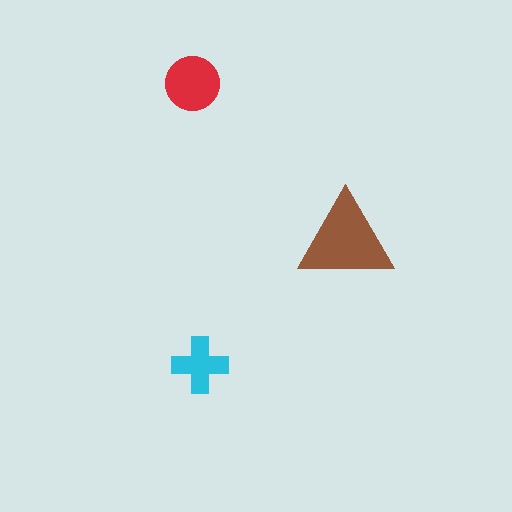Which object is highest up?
The red circle is topmost.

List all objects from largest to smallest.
The brown triangle, the red circle, the cyan cross.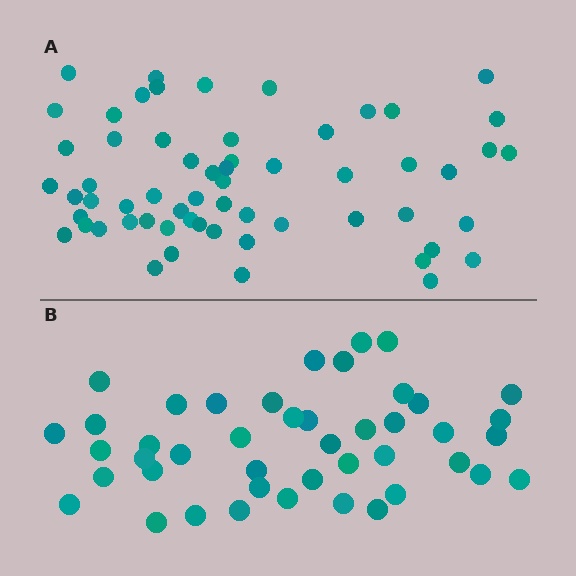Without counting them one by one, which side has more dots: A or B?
Region A (the top region) has more dots.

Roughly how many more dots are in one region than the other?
Region A has approximately 15 more dots than region B.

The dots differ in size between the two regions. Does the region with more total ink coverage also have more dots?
No. Region B has more total ink coverage because its dots are larger, but region A actually contains more individual dots. Total area can be misleading — the number of items is what matters here.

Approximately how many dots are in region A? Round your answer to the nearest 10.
About 60 dots.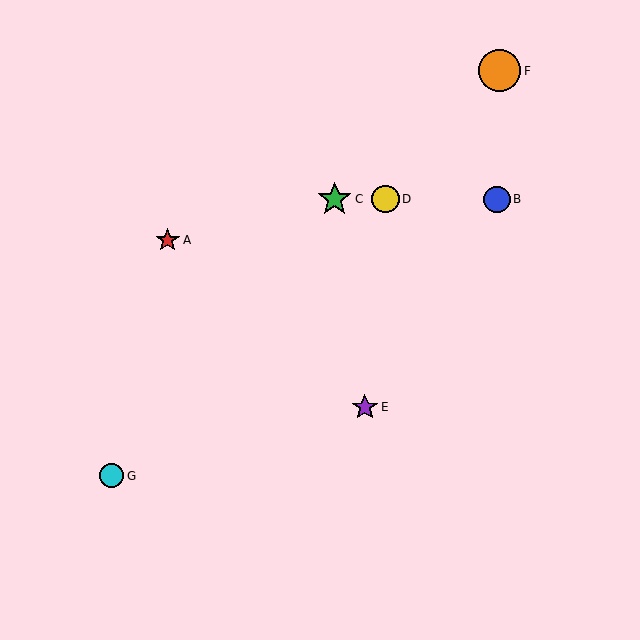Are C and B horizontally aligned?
Yes, both are at y≈199.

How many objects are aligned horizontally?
3 objects (B, C, D) are aligned horizontally.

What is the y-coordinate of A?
Object A is at y≈240.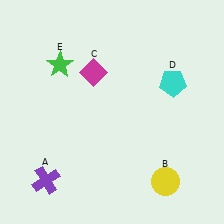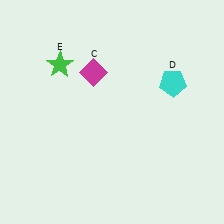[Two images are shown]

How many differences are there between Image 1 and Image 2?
There are 2 differences between the two images.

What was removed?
The purple cross (A), the yellow circle (B) were removed in Image 2.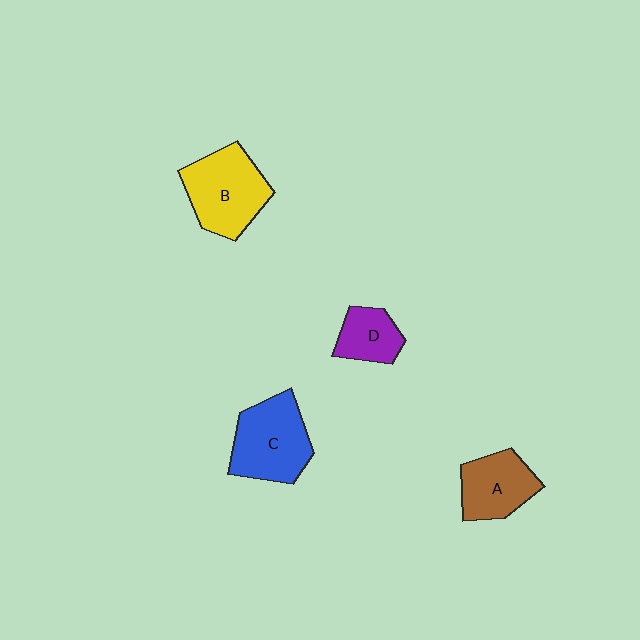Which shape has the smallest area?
Shape D (purple).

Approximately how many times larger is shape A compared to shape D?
Approximately 1.4 times.